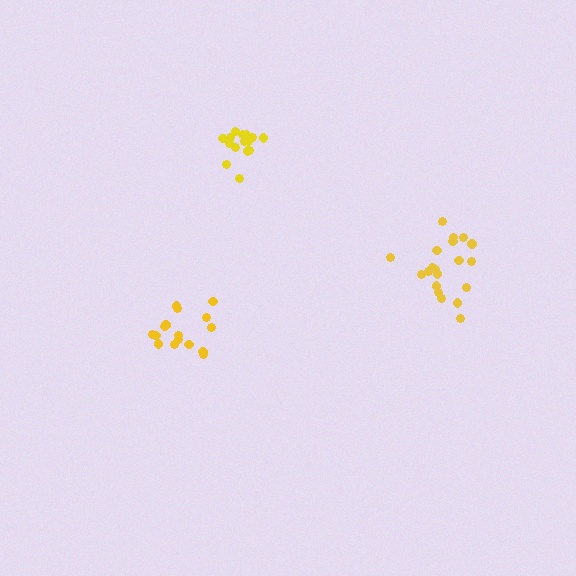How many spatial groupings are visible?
There are 3 spatial groupings.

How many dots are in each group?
Group 1: 16 dots, Group 2: 20 dots, Group 3: 15 dots (51 total).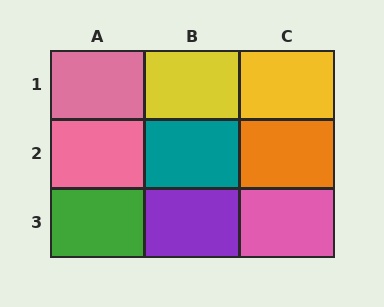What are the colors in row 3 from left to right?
Green, purple, pink.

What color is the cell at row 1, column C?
Yellow.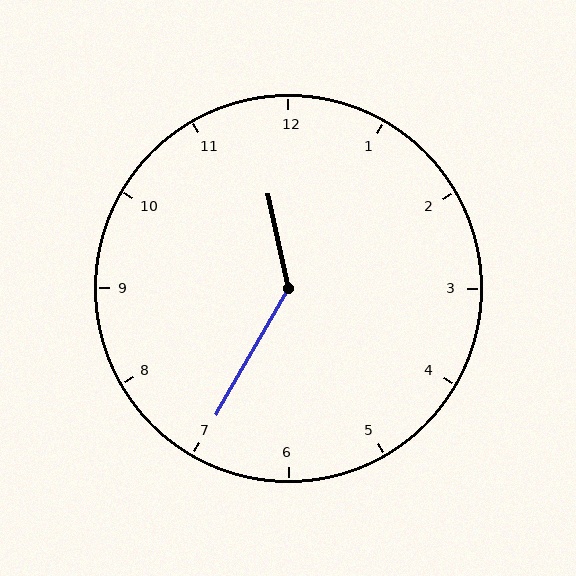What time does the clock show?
11:35.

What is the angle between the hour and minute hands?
Approximately 138 degrees.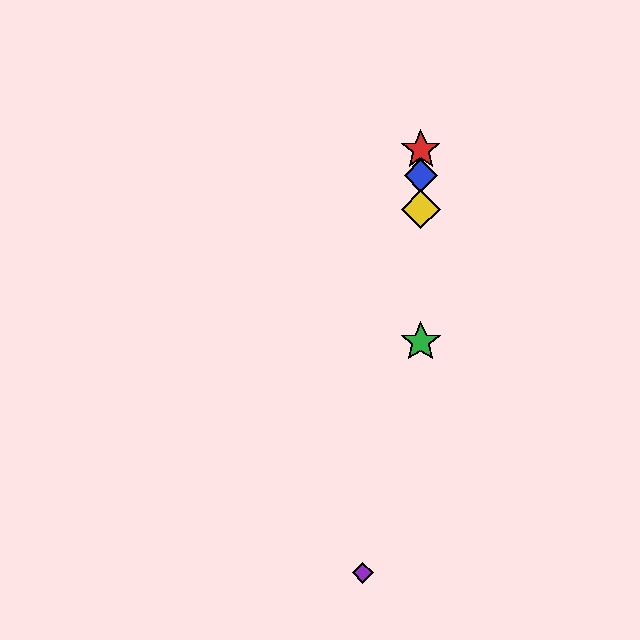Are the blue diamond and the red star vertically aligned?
Yes, both are at x≈421.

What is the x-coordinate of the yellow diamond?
The yellow diamond is at x≈421.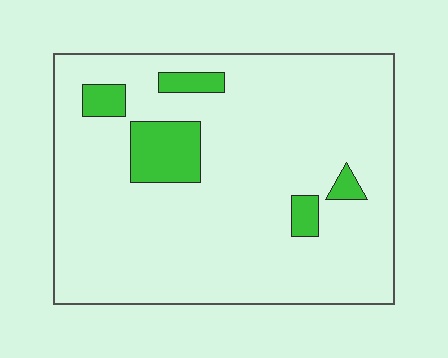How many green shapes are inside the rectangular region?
5.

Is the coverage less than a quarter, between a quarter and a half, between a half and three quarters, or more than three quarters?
Less than a quarter.